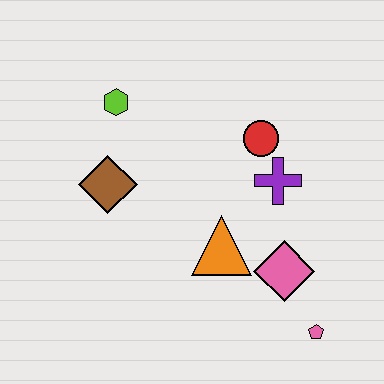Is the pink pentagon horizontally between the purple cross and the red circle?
No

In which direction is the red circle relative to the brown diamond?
The red circle is to the right of the brown diamond.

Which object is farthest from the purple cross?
The lime hexagon is farthest from the purple cross.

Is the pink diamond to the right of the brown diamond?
Yes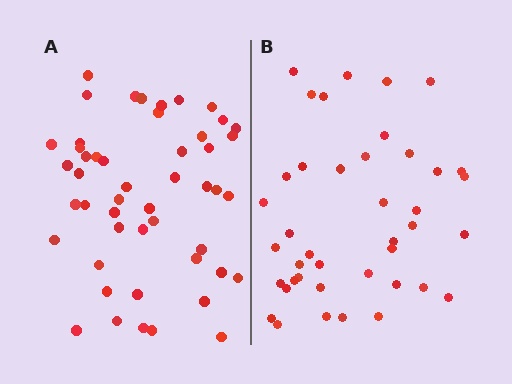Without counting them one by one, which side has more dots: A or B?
Region A (the left region) has more dots.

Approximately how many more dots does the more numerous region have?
Region A has roughly 8 or so more dots than region B.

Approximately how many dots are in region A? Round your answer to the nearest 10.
About 50 dots. (The exact count is 49, which rounds to 50.)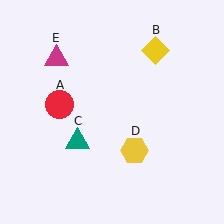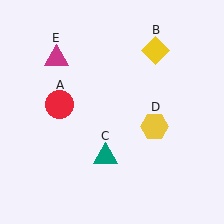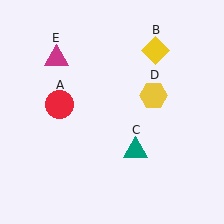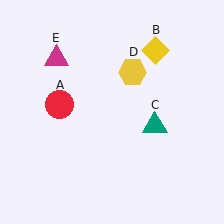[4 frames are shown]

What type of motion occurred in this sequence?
The teal triangle (object C), yellow hexagon (object D) rotated counterclockwise around the center of the scene.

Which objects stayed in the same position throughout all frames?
Red circle (object A) and yellow diamond (object B) and magenta triangle (object E) remained stationary.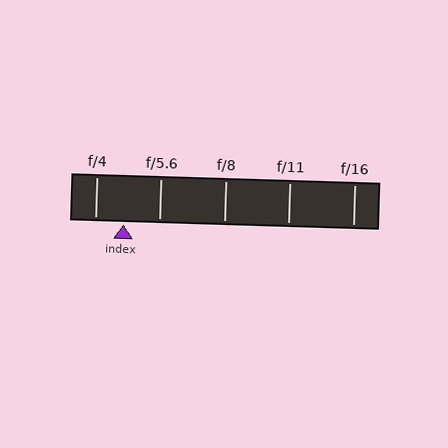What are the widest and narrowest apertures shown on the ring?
The widest aperture shown is f/4 and the narrowest is f/16.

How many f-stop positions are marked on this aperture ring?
There are 5 f-stop positions marked.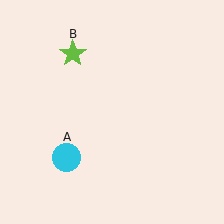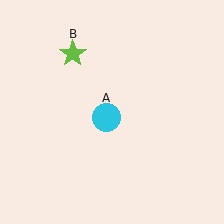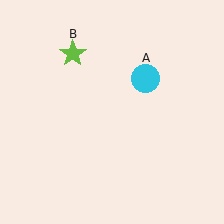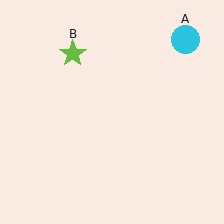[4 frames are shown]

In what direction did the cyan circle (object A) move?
The cyan circle (object A) moved up and to the right.